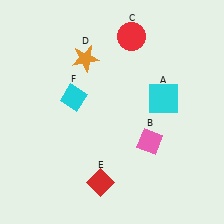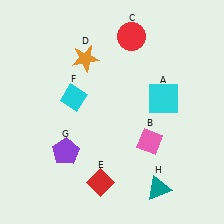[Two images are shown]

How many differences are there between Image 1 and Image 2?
There are 2 differences between the two images.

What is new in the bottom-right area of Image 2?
A teal triangle (H) was added in the bottom-right area of Image 2.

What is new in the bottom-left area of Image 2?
A purple pentagon (G) was added in the bottom-left area of Image 2.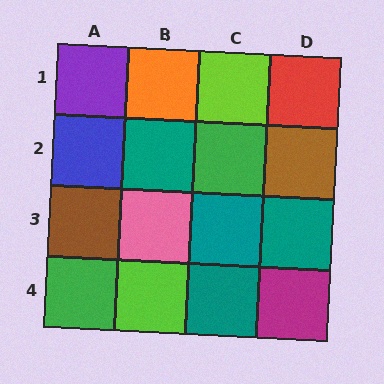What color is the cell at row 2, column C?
Green.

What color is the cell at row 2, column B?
Teal.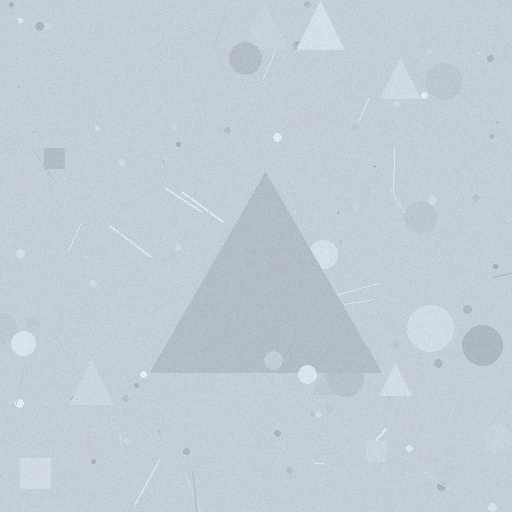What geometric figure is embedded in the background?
A triangle is embedded in the background.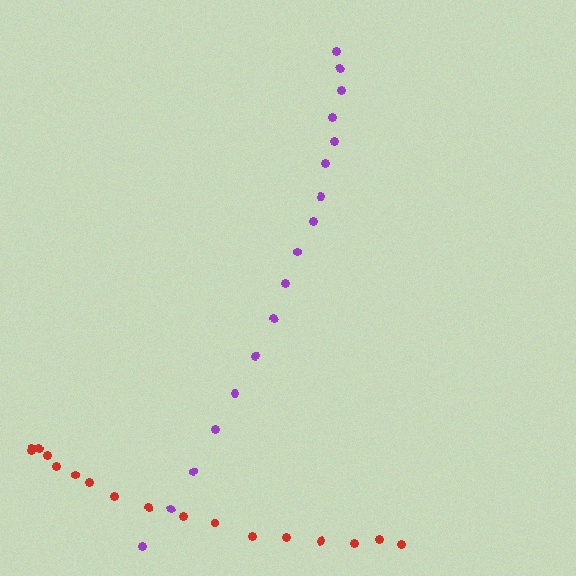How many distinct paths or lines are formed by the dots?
There are 2 distinct paths.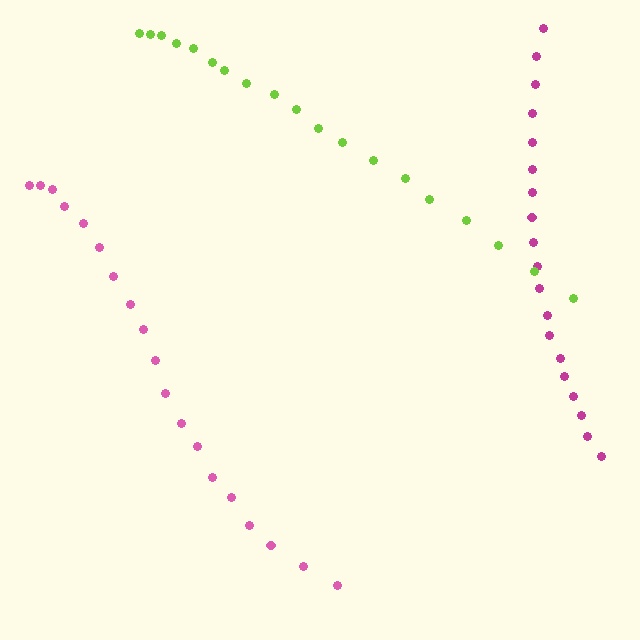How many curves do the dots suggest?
There are 3 distinct paths.